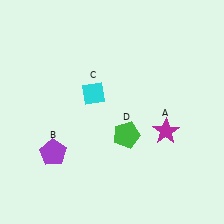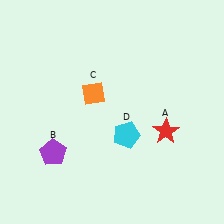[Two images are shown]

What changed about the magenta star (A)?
In Image 1, A is magenta. In Image 2, it changed to red.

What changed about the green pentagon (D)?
In Image 1, D is green. In Image 2, it changed to cyan.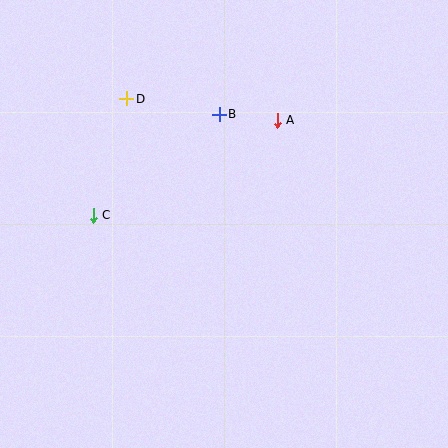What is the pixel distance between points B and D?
The distance between B and D is 94 pixels.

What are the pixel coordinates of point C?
Point C is at (93, 215).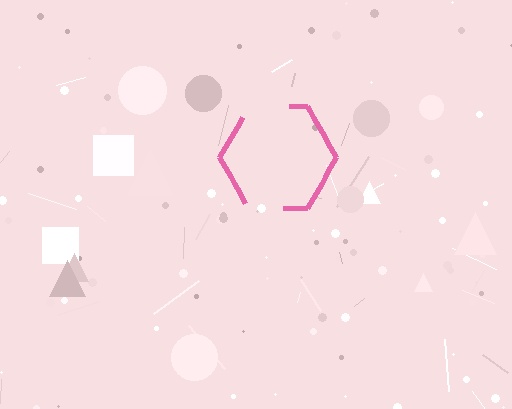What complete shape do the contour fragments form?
The contour fragments form a hexagon.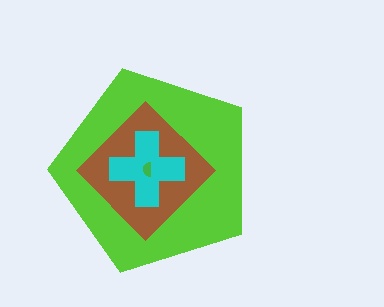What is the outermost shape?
The lime pentagon.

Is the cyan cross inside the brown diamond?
Yes.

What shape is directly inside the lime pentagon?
The brown diamond.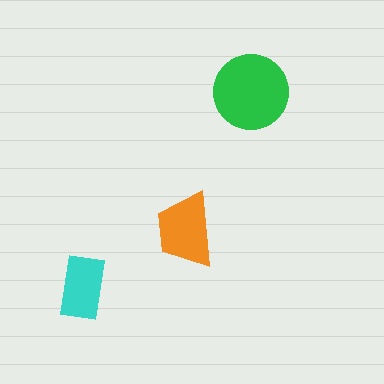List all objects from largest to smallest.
The green circle, the orange trapezoid, the cyan rectangle.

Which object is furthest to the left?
The cyan rectangle is leftmost.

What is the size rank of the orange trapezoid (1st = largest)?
2nd.